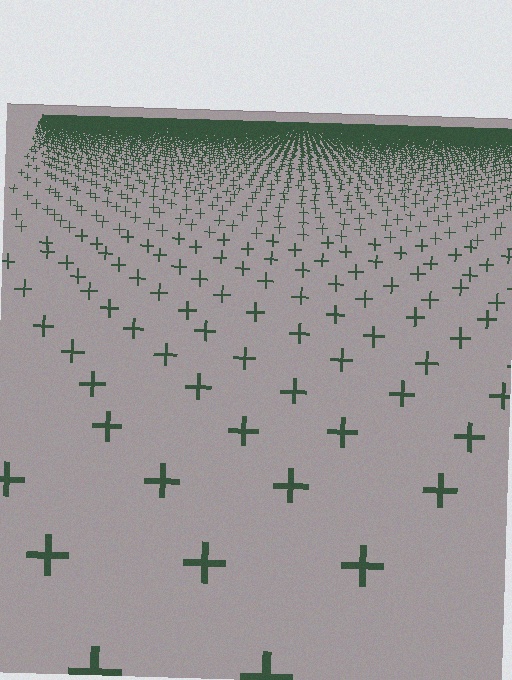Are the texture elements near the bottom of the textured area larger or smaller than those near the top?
Larger. Near the bottom, elements are closer to the viewer and appear at a bigger on-screen size.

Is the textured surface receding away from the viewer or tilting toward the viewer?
The surface is receding away from the viewer. Texture elements get smaller and denser toward the top.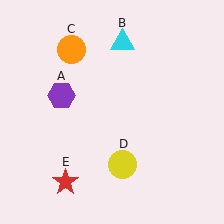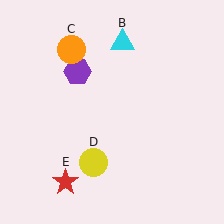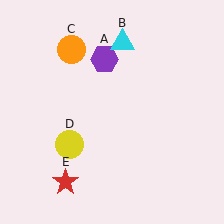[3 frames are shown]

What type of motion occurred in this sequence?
The purple hexagon (object A), yellow circle (object D) rotated clockwise around the center of the scene.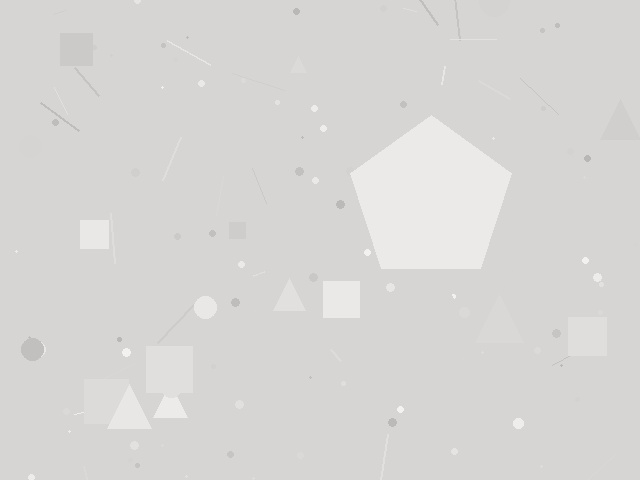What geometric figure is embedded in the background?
A pentagon is embedded in the background.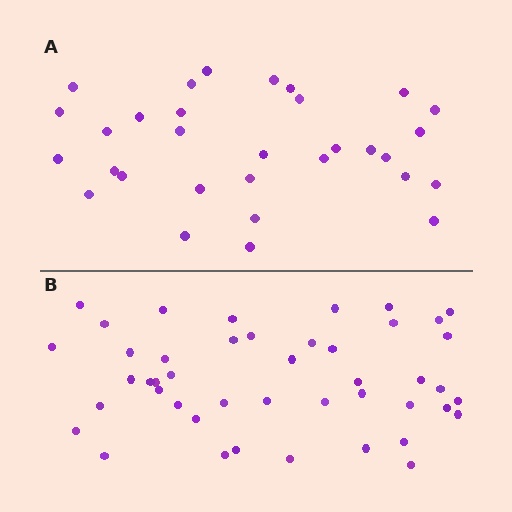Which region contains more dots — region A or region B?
Region B (the bottom region) has more dots.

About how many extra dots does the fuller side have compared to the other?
Region B has approximately 15 more dots than region A.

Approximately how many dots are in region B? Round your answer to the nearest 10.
About 40 dots. (The exact count is 45, which rounds to 40.)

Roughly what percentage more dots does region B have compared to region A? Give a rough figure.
About 45% more.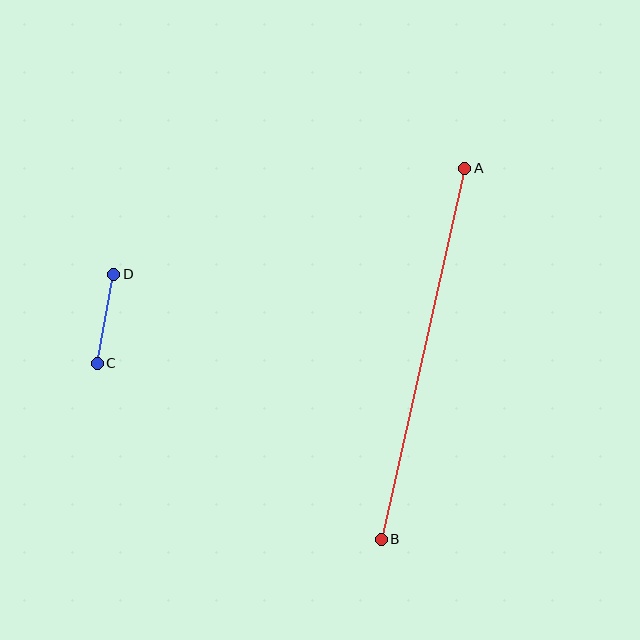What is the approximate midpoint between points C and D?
The midpoint is at approximately (105, 319) pixels.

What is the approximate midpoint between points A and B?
The midpoint is at approximately (423, 354) pixels.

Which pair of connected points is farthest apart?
Points A and B are farthest apart.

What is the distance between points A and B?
The distance is approximately 381 pixels.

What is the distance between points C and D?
The distance is approximately 91 pixels.